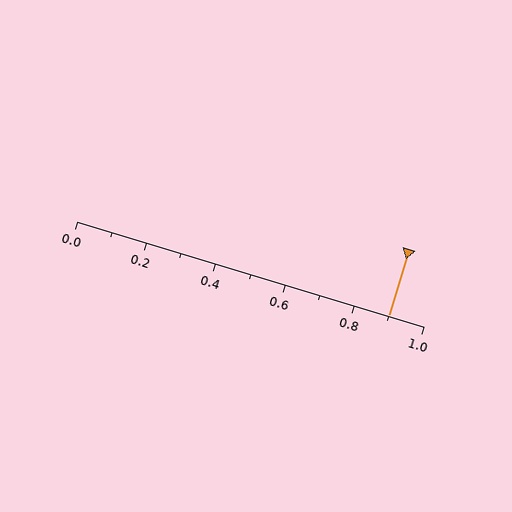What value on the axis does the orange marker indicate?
The marker indicates approximately 0.9.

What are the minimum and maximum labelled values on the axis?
The axis runs from 0.0 to 1.0.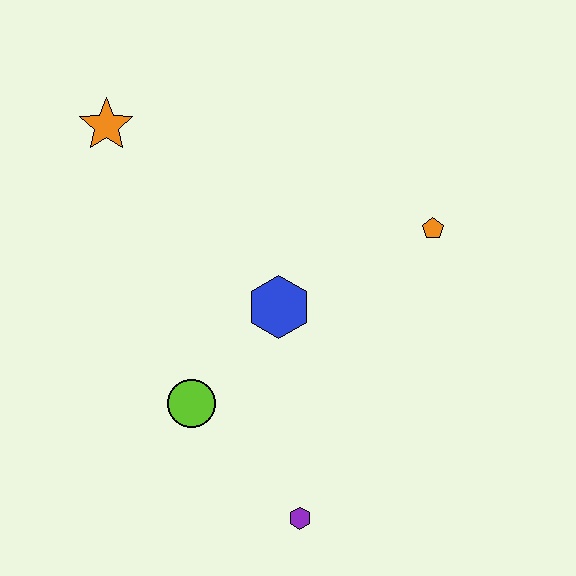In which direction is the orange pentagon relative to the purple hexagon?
The orange pentagon is above the purple hexagon.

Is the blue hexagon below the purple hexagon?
No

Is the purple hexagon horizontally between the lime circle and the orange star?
No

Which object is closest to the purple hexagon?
The lime circle is closest to the purple hexagon.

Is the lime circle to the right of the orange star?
Yes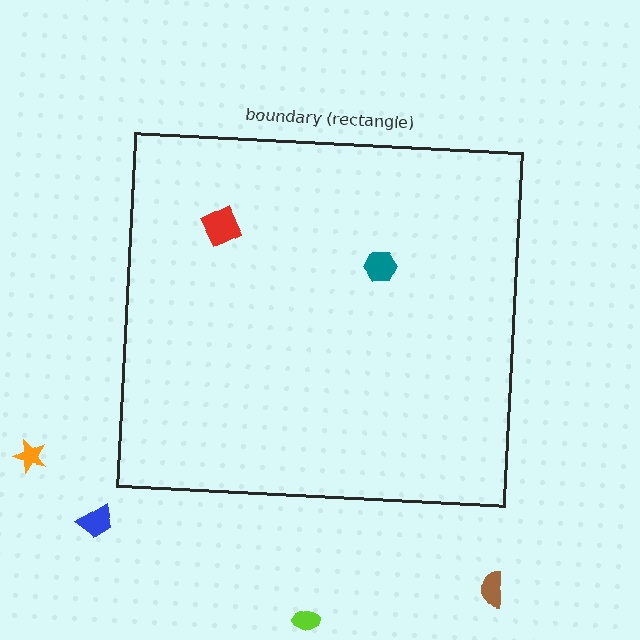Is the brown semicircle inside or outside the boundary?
Outside.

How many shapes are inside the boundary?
2 inside, 4 outside.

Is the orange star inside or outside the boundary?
Outside.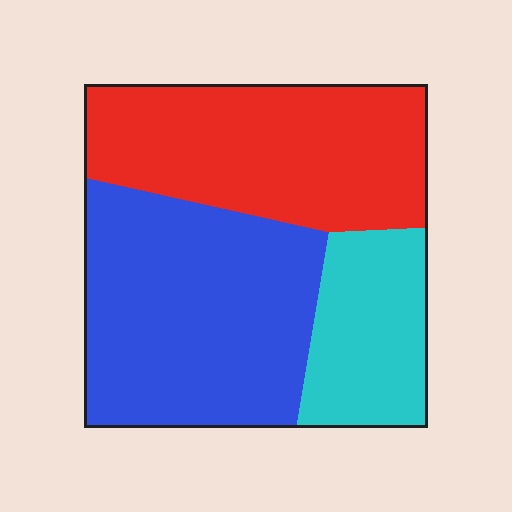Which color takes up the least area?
Cyan, at roughly 20%.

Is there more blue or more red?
Blue.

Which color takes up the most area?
Blue, at roughly 45%.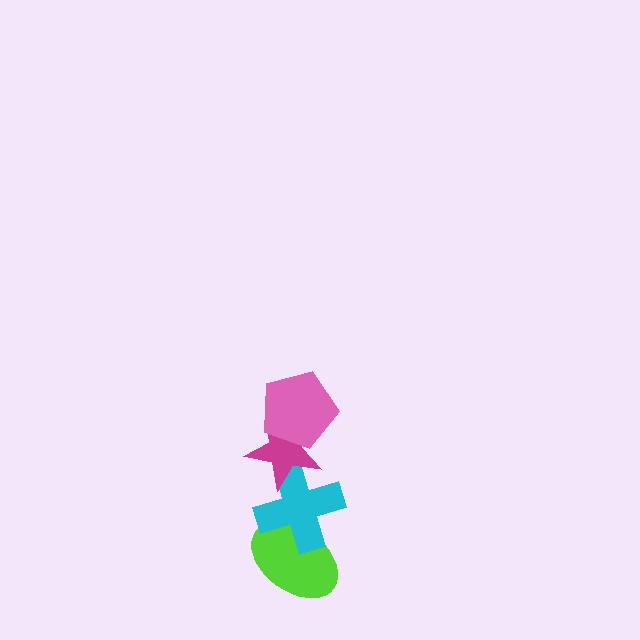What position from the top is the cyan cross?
The cyan cross is 3rd from the top.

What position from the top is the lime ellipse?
The lime ellipse is 4th from the top.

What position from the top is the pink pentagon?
The pink pentagon is 1st from the top.